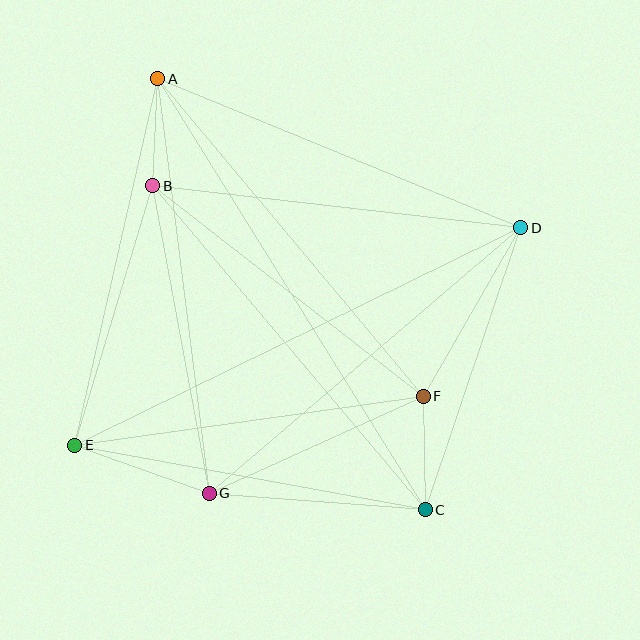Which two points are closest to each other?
Points A and B are closest to each other.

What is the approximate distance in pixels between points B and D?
The distance between B and D is approximately 371 pixels.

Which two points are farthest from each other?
Points A and C are farthest from each other.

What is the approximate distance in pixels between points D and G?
The distance between D and G is approximately 409 pixels.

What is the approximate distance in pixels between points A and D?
The distance between A and D is approximately 392 pixels.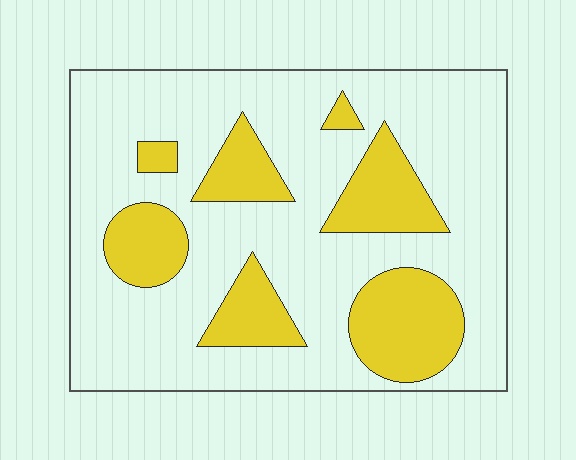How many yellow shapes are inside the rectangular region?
7.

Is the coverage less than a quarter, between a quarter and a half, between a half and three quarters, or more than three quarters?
Between a quarter and a half.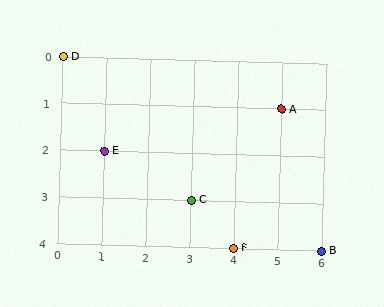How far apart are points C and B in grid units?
Points C and B are 3 columns and 1 row apart (about 3.2 grid units diagonally).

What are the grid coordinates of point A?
Point A is at grid coordinates (5, 1).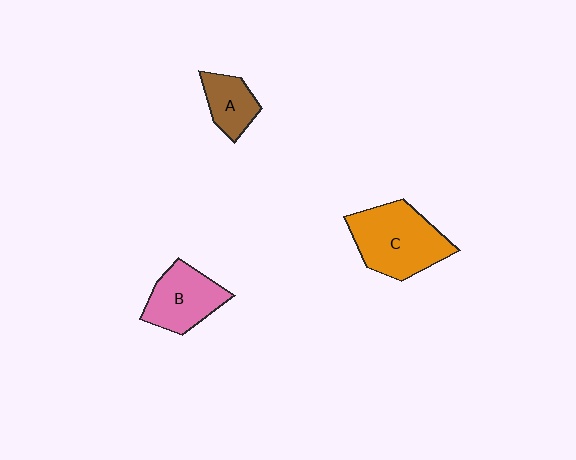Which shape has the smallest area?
Shape A (brown).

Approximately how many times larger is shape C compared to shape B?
Approximately 1.4 times.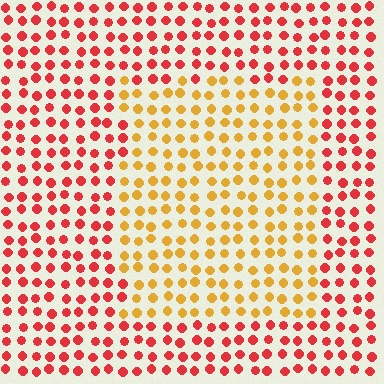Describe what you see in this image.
The image is filled with small red elements in a uniform arrangement. A rectangle-shaped region is visible where the elements are tinted to a slightly different hue, forming a subtle color boundary.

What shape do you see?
I see a rectangle.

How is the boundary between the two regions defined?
The boundary is defined purely by a slight shift in hue (about 45 degrees). Spacing, size, and orientation are identical on both sides.